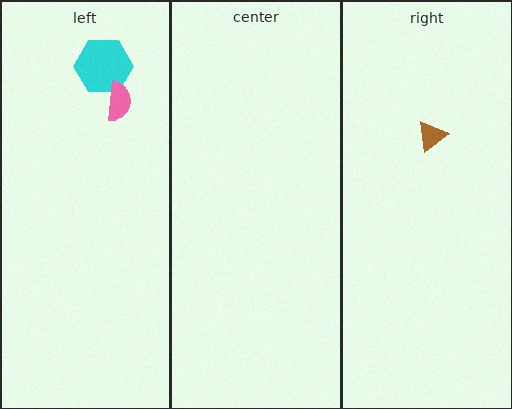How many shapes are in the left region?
2.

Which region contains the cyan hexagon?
The left region.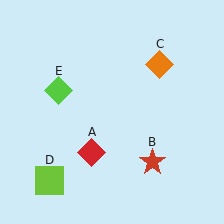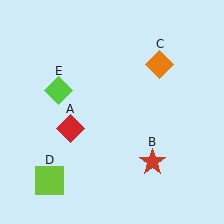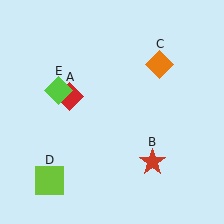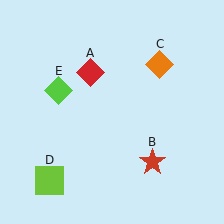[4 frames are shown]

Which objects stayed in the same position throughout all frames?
Red star (object B) and orange diamond (object C) and lime square (object D) and lime diamond (object E) remained stationary.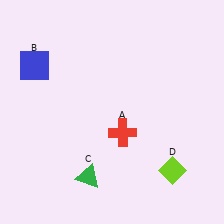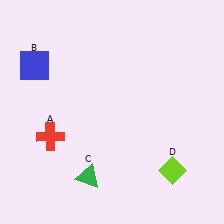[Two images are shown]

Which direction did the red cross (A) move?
The red cross (A) moved left.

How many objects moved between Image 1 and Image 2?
1 object moved between the two images.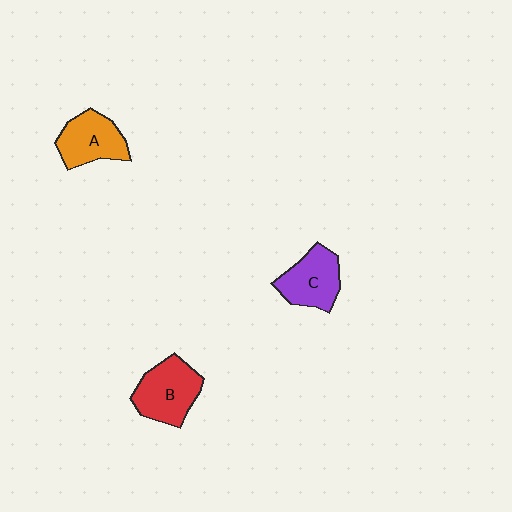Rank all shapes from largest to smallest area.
From largest to smallest: B (red), A (orange), C (purple).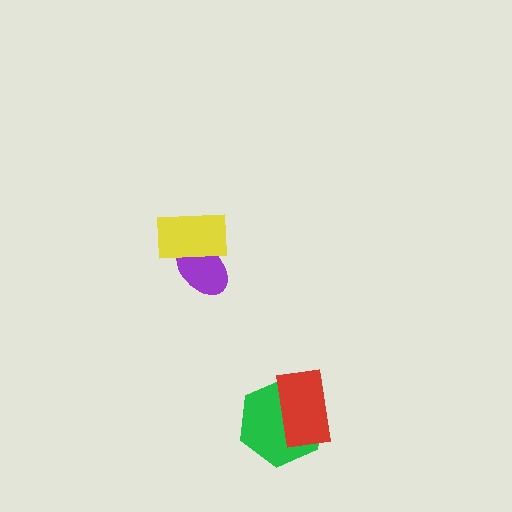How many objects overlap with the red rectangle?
1 object overlaps with the red rectangle.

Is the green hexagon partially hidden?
Yes, it is partially covered by another shape.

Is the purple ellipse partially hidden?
Yes, it is partially covered by another shape.